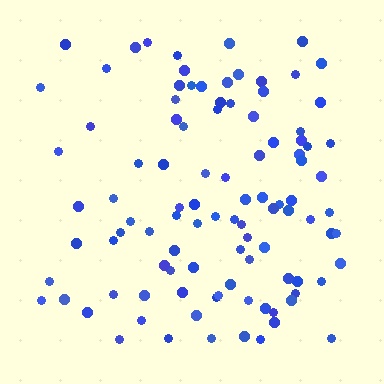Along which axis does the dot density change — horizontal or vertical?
Horizontal.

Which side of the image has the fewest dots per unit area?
The left.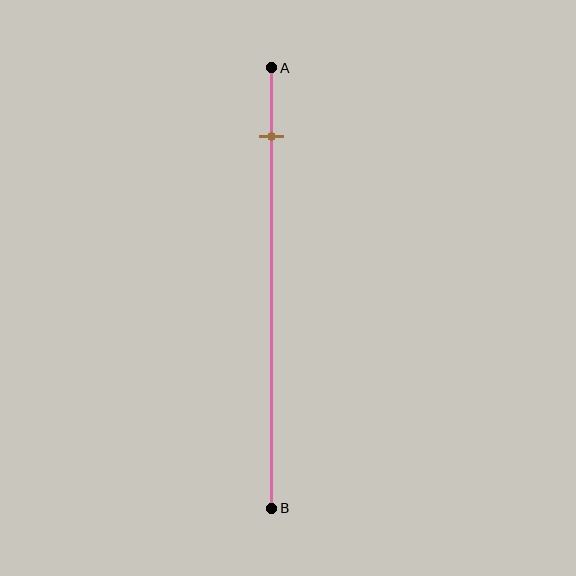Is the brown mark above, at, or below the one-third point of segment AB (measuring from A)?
The brown mark is above the one-third point of segment AB.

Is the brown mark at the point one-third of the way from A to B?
No, the mark is at about 15% from A, not at the 33% one-third point.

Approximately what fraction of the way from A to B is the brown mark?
The brown mark is approximately 15% of the way from A to B.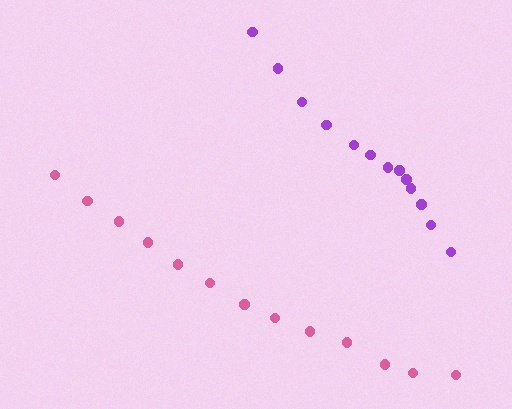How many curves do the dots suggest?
There are 2 distinct paths.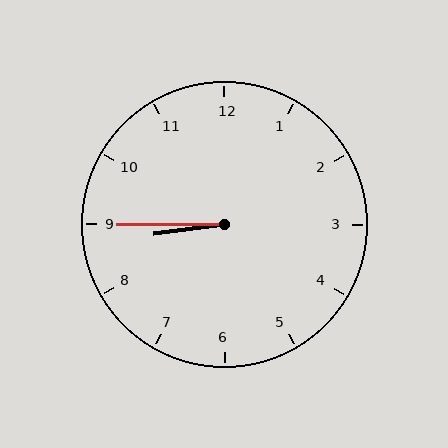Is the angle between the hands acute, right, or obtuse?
It is acute.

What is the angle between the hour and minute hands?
Approximately 8 degrees.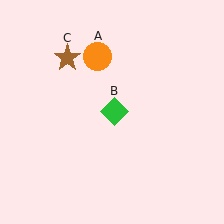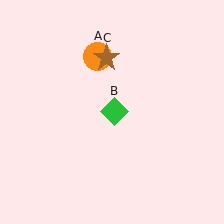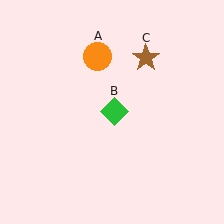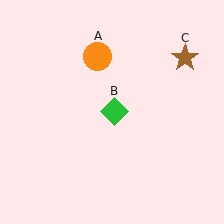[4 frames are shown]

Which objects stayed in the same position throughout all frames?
Orange circle (object A) and green diamond (object B) remained stationary.